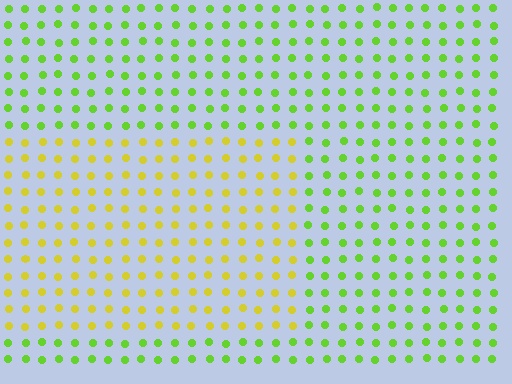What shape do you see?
I see a rectangle.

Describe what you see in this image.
The image is filled with small lime elements in a uniform arrangement. A rectangle-shaped region is visible where the elements are tinted to a slightly different hue, forming a subtle color boundary.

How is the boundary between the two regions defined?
The boundary is defined purely by a slight shift in hue (about 41 degrees). Spacing, size, and orientation are identical on both sides.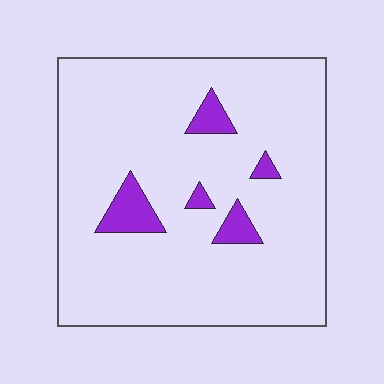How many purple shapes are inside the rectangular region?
5.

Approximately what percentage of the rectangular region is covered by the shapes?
Approximately 10%.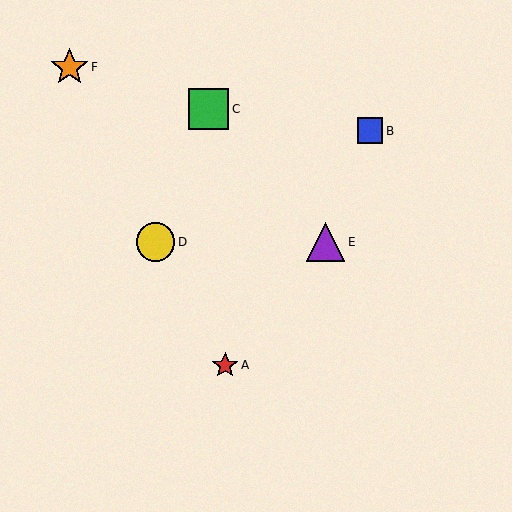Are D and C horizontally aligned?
No, D is at y≈242 and C is at y≈109.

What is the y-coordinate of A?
Object A is at y≈365.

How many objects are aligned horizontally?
2 objects (D, E) are aligned horizontally.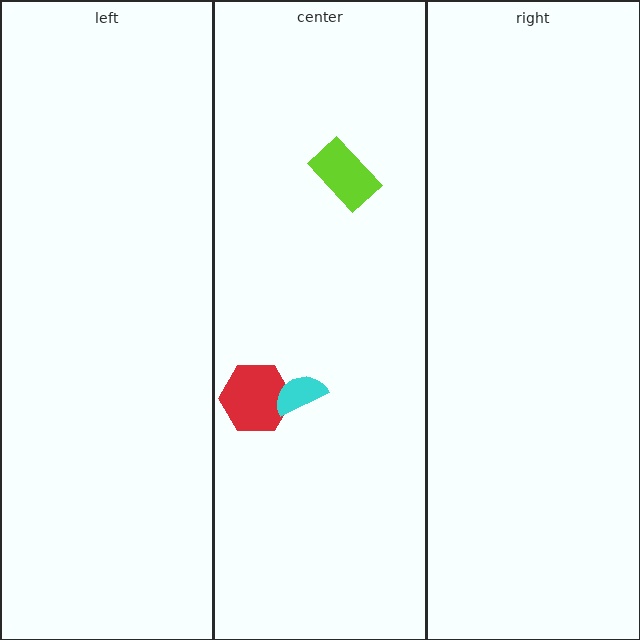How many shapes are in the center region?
3.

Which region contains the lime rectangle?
The center region.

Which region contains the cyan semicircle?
The center region.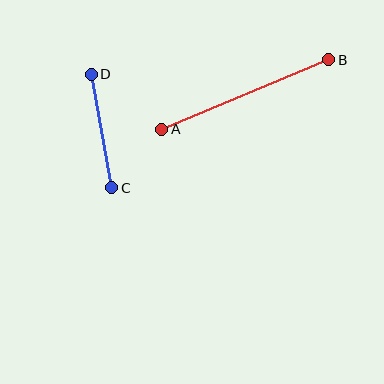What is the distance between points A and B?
The distance is approximately 181 pixels.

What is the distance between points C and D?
The distance is approximately 115 pixels.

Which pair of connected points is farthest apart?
Points A and B are farthest apart.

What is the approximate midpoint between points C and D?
The midpoint is at approximately (102, 131) pixels.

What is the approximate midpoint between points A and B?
The midpoint is at approximately (245, 95) pixels.